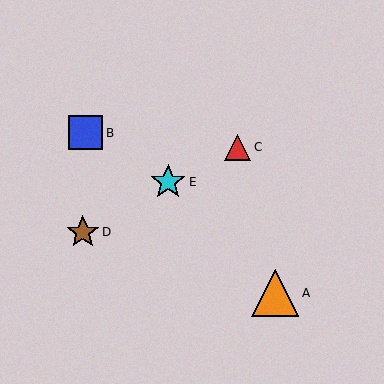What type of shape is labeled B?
Shape B is a blue square.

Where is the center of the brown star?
The center of the brown star is at (83, 232).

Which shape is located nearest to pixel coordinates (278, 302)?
The orange triangle (labeled A) at (275, 293) is nearest to that location.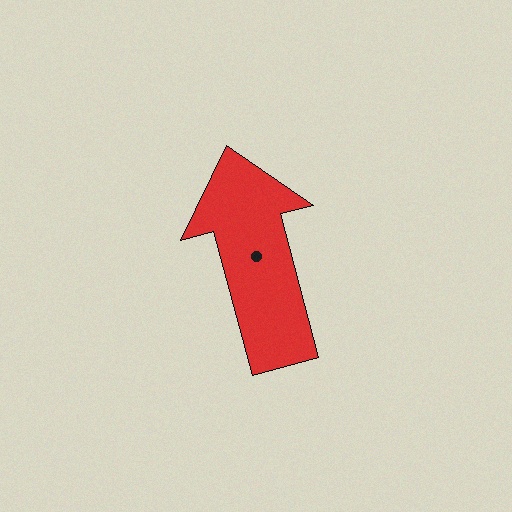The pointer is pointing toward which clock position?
Roughly 12 o'clock.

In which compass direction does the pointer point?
North.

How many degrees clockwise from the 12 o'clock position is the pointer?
Approximately 345 degrees.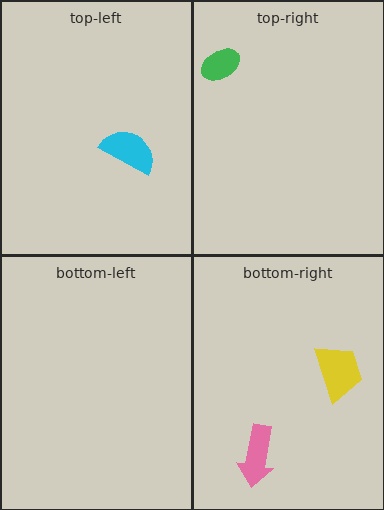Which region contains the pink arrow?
The bottom-right region.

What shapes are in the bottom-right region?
The yellow trapezoid, the pink arrow.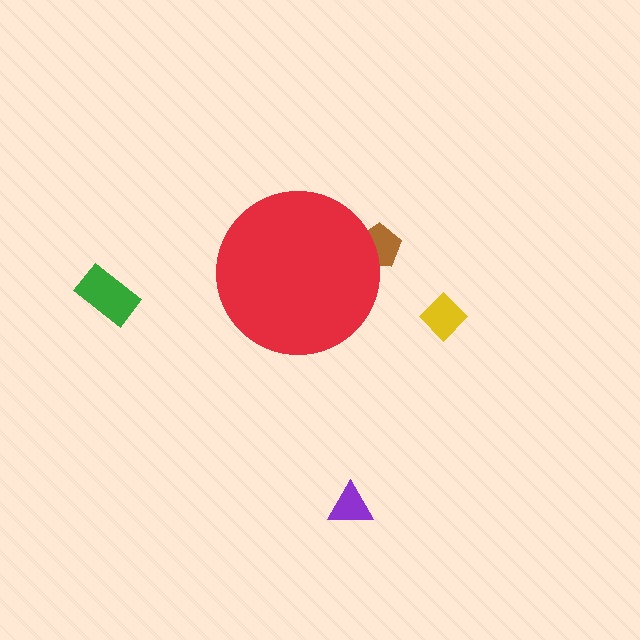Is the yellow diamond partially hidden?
No, the yellow diamond is fully visible.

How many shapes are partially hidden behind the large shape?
1 shape is partially hidden.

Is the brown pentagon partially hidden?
Yes, the brown pentagon is partially hidden behind the red circle.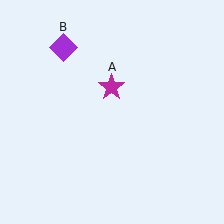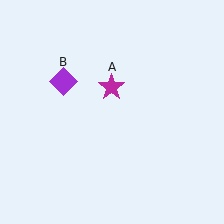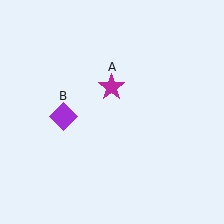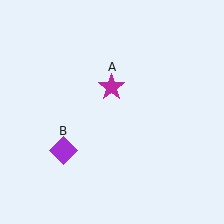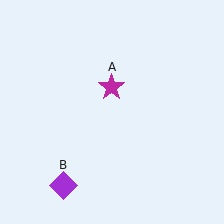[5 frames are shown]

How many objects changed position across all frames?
1 object changed position: purple diamond (object B).